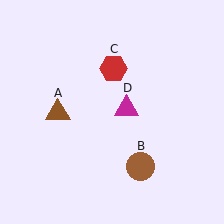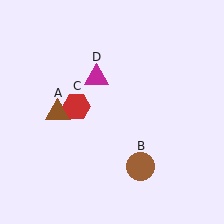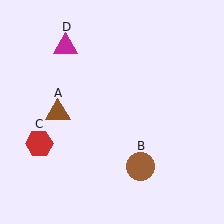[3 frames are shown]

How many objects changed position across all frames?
2 objects changed position: red hexagon (object C), magenta triangle (object D).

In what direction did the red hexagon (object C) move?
The red hexagon (object C) moved down and to the left.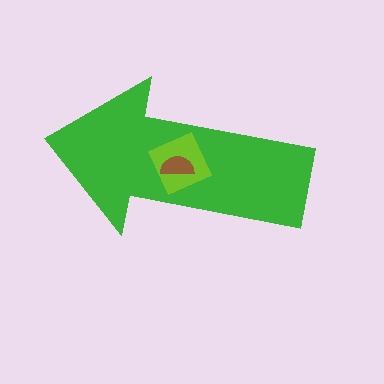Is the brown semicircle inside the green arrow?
Yes.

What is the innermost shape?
The brown semicircle.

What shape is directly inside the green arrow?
The lime square.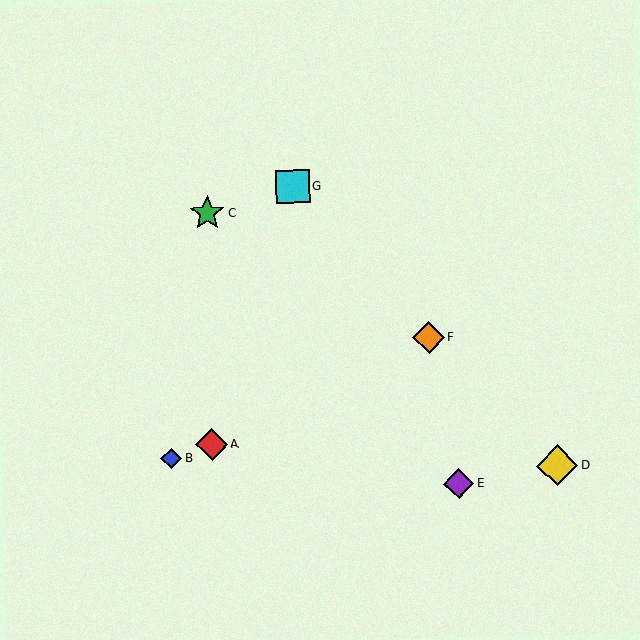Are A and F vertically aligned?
No, A is at x≈212 and F is at x≈429.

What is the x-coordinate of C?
Object C is at x≈207.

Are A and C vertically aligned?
Yes, both are at x≈212.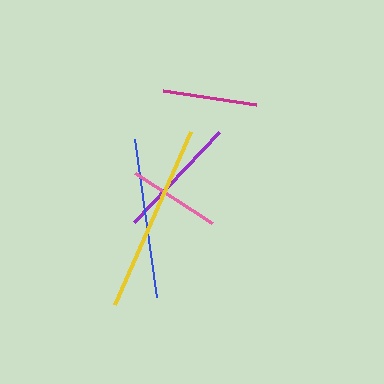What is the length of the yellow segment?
The yellow segment is approximately 189 pixels long.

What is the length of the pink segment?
The pink segment is approximately 91 pixels long.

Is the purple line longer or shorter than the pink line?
The purple line is longer than the pink line.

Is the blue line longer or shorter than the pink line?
The blue line is longer than the pink line.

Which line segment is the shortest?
The pink line is the shortest at approximately 91 pixels.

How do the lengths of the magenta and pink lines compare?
The magenta and pink lines are approximately the same length.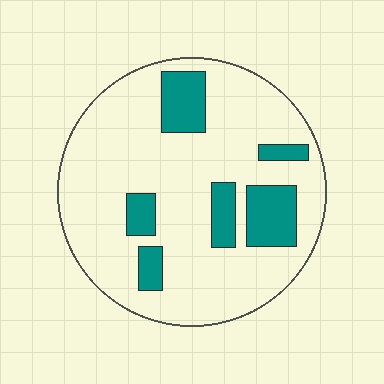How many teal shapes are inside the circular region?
6.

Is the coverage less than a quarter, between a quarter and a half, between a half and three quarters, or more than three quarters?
Less than a quarter.